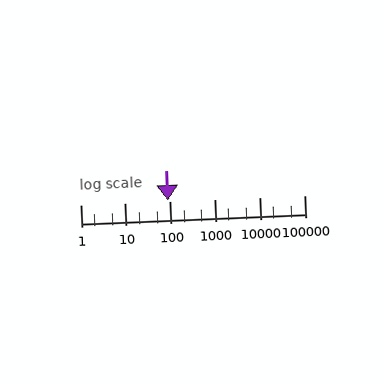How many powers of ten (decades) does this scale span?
The scale spans 5 decades, from 1 to 100000.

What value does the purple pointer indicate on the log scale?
The pointer indicates approximately 91.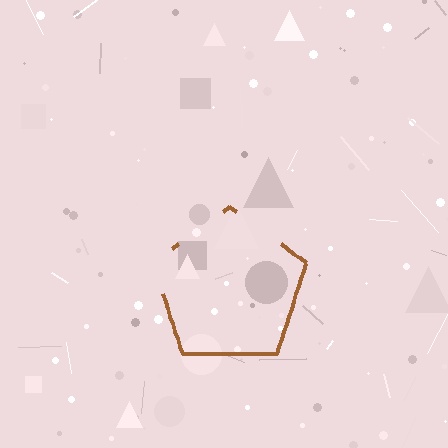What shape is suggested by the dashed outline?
The dashed outline suggests a pentagon.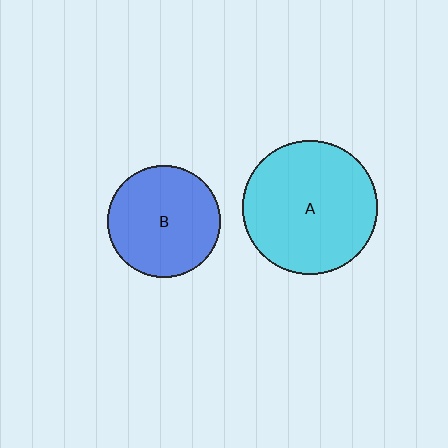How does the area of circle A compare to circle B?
Approximately 1.4 times.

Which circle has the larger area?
Circle A (cyan).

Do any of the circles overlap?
No, none of the circles overlap.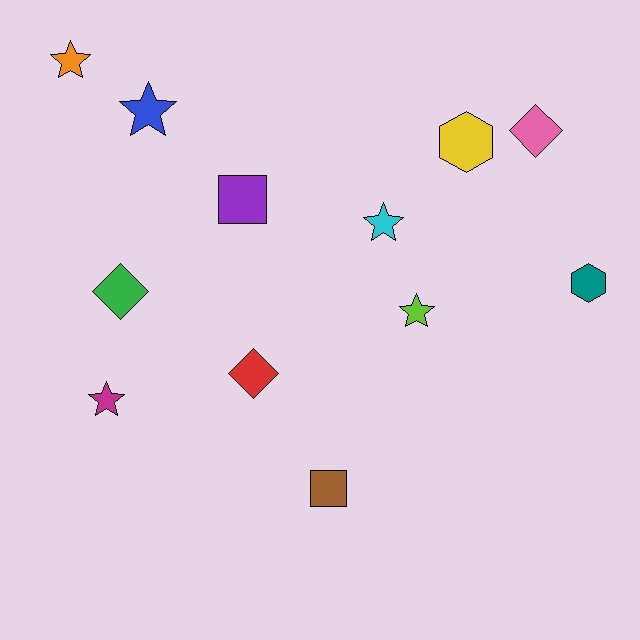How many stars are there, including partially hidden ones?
There are 5 stars.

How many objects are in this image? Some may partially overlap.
There are 12 objects.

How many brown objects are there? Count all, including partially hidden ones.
There is 1 brown object.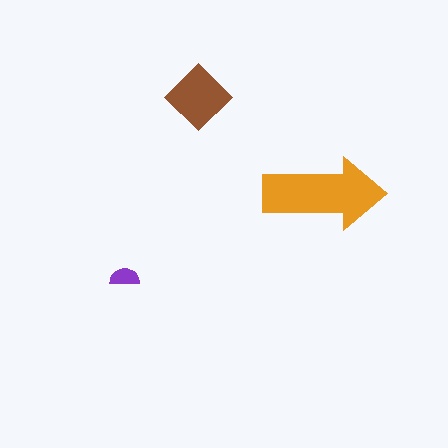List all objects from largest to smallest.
The orange arrow, the brown diamond, the purple semicircle.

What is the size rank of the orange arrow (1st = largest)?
1st.